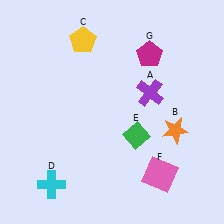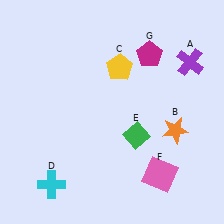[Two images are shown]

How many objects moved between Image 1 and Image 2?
2 objects moved between the two images.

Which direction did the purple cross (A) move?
The purple cross (A) moved right.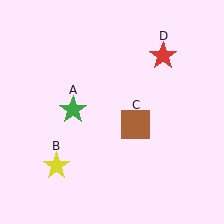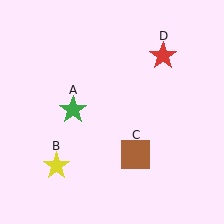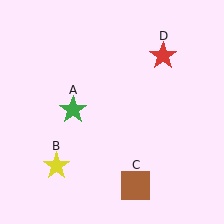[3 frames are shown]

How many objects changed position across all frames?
1 object changed position: brown square (object C).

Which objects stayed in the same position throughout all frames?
Green star (object A) and yellow star (object B) and red star (object D) remained stationary.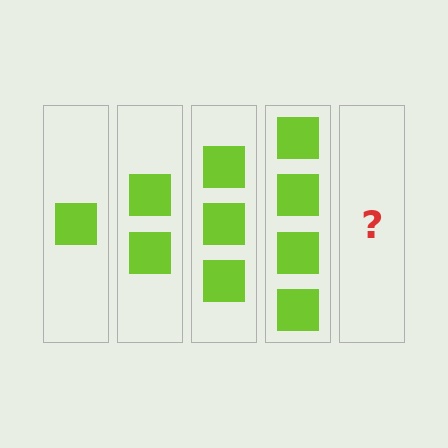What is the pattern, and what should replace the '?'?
The pattern is that each step adds one more square. The '?' should be 5 squares.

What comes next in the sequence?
The next element should be 5 squares.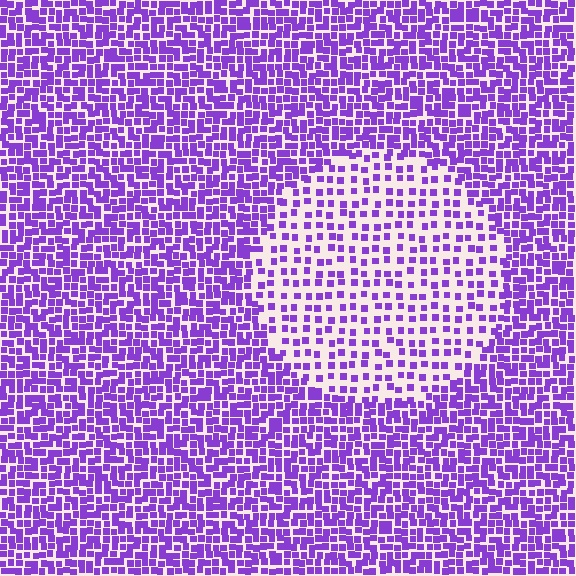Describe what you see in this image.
The image contains small purple elements arranged at two different densities. A circle-shaped region is visible where the elements are less densely packed than the surrounding area.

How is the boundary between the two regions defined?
The boundary is defined by a change in element density (approximately 2.2x ratio). All elements are the same color, size, and shape.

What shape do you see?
I see a circle.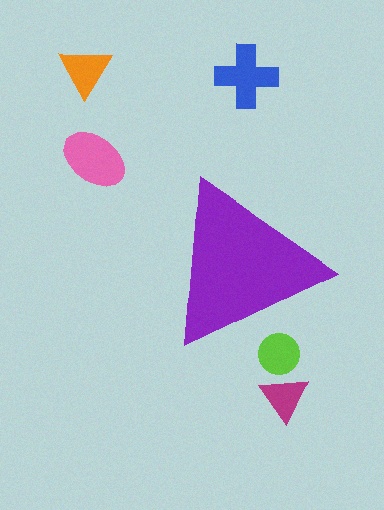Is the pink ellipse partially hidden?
No, the pink ellipse is fully visible.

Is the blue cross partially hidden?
No, the blue cross is fully visible.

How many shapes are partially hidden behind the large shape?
1 shape is partially hidden.